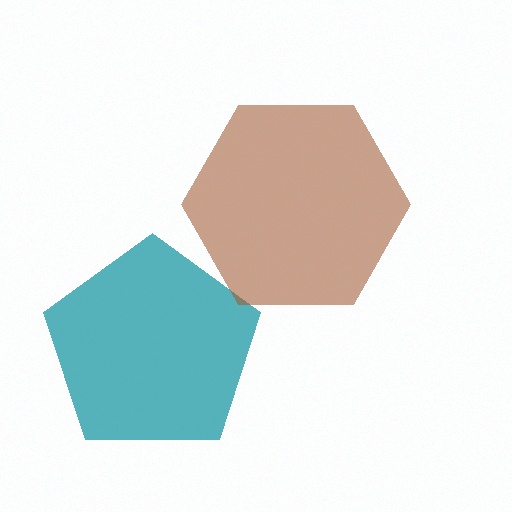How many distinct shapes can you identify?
There are 2 distinct shapes: a teal pentagon, a brown hexagon.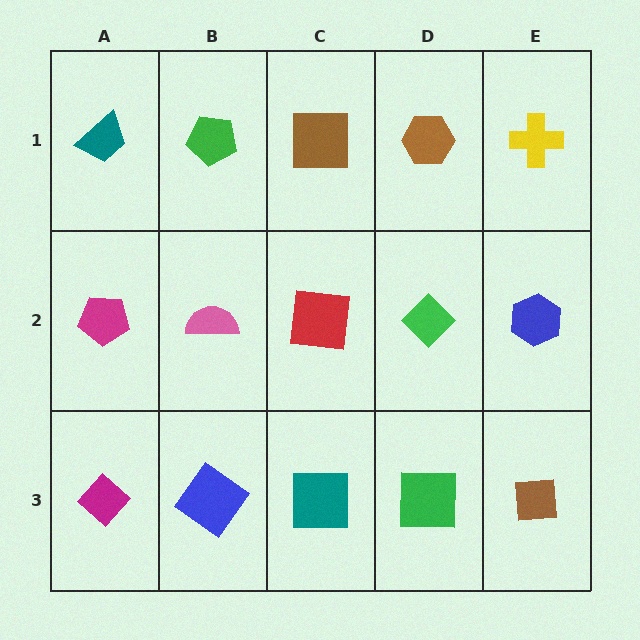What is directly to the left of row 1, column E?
A brown hexagon.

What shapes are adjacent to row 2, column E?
A yellow cross (row 1, column E), a brown square (row 3, column E), a green diamond (row 2, column D).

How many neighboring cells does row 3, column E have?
2.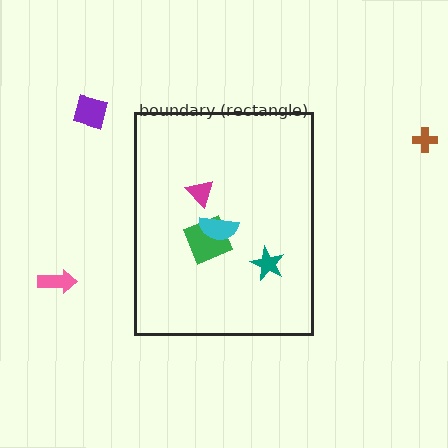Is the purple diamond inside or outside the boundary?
Outside.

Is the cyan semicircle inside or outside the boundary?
Inside.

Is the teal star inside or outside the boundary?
Inside.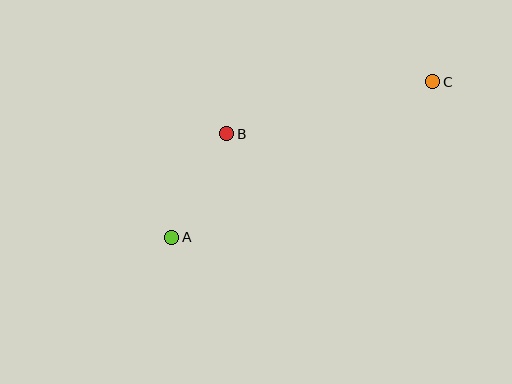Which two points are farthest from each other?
Points A and C are farthest from each other.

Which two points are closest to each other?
Points A and B are closest to each other.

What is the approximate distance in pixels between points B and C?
The distance between B and C is approximately 213 pixels.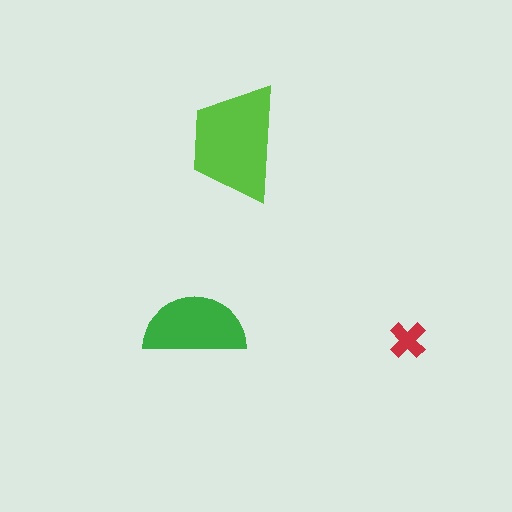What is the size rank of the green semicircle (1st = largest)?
2nd.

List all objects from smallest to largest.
The red cross, the green semicircle, the lime trapezoid.